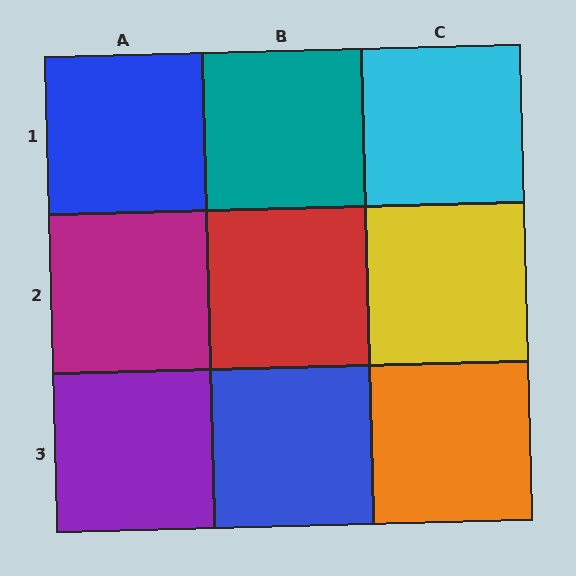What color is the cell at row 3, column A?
Purple.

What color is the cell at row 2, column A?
Magenta.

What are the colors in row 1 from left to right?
Blue, teal, cyan.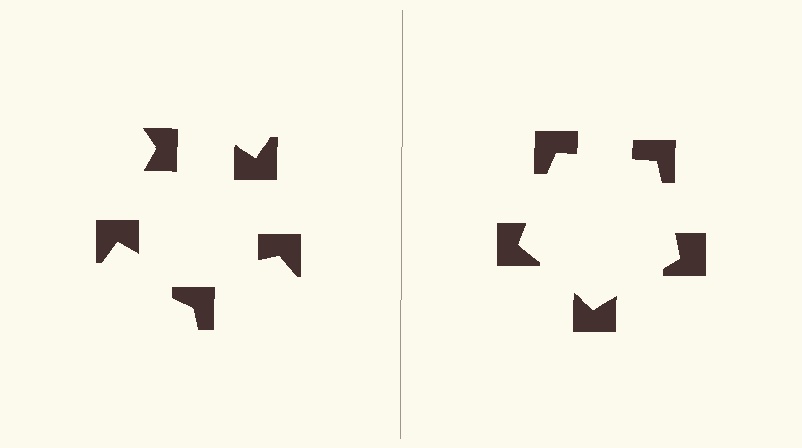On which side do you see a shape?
An illusory pentagon appears on the right side. On the left side the wedge cuts are rotated, so no coherent shape forms.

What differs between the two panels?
The notched squares are positioned identically on both sides; only the wedge orientations differ. On the right they align to a pentagon; on the left they are misaligned.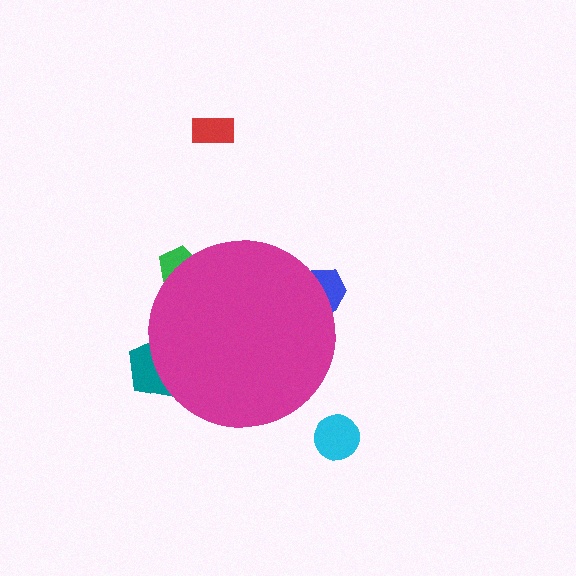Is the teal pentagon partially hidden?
Yes, the teal pentagon is partially hidden behind the magenta circle.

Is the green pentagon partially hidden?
Yes, the green pentagon is partially hidden behind the magenta circle.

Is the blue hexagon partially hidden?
Yes, the blue hexagon is partially hidden behind the magenta circle.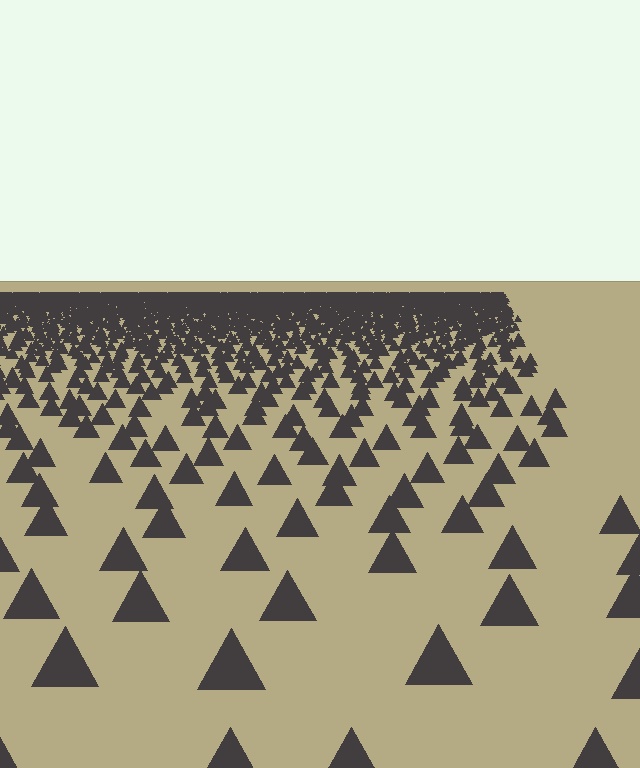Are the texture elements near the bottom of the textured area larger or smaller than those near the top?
Larger. Near the bottom, elements are closer to the viewer and appear at a bigger on-screen size.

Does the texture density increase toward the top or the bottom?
Density increases toward the top.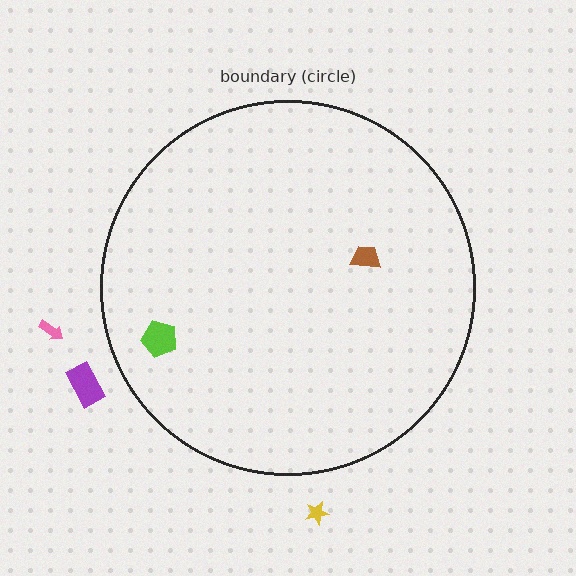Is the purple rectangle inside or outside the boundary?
Outside.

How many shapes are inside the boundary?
2 inside, 3 outside.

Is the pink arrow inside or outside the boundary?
Outside.